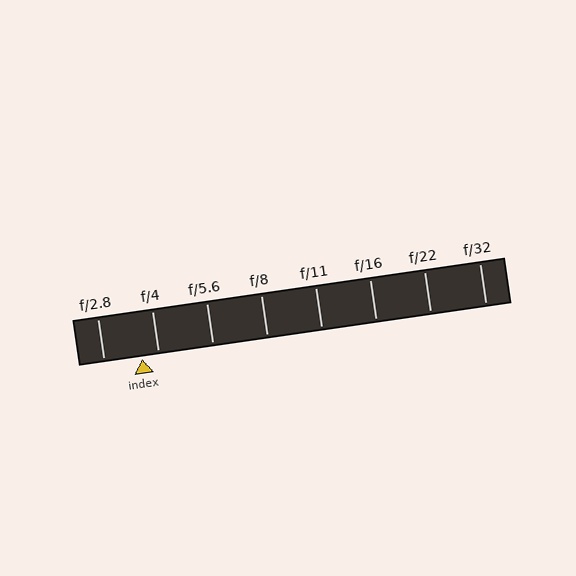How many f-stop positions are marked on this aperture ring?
There are 8 f-stop positions marked.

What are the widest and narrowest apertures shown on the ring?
The widest aperture shown is f/2.8 and the narrowest is f/32.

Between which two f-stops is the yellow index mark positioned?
The index mark is between f/2.8 and f/4.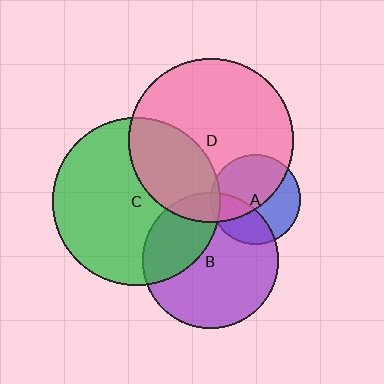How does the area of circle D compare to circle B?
Approximately 1.5 times.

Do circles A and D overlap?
Yes.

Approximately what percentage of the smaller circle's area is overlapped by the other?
Approximately 55%.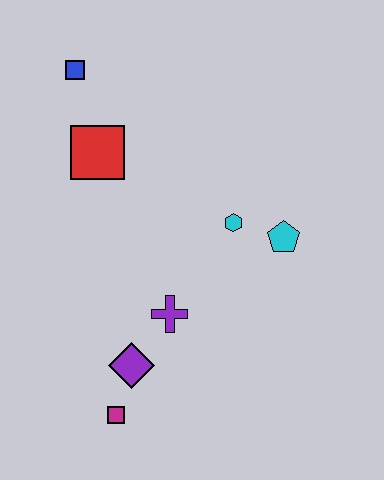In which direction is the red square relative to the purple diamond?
The red square is above the purple diamond.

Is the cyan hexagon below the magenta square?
No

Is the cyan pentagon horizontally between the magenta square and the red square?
No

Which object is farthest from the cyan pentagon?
The blue square is farthest from the cyan pentagon.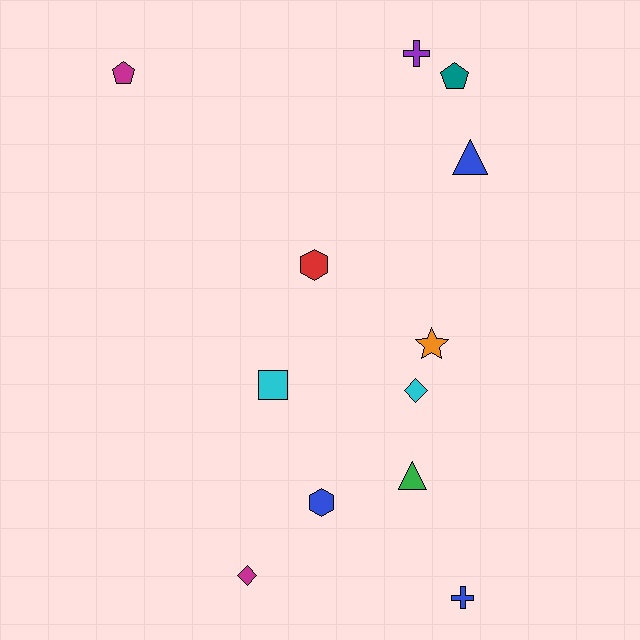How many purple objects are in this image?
There is 1 purple object.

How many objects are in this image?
There are 12 objects.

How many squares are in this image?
There is 1 square.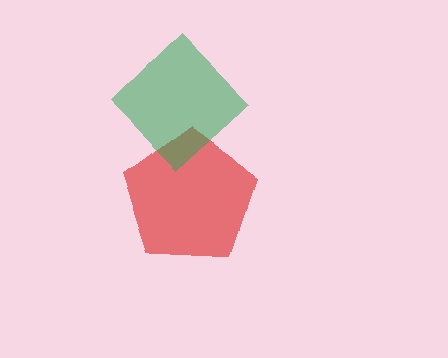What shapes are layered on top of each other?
The layered shapes are: a red pentagon, a green diamond.